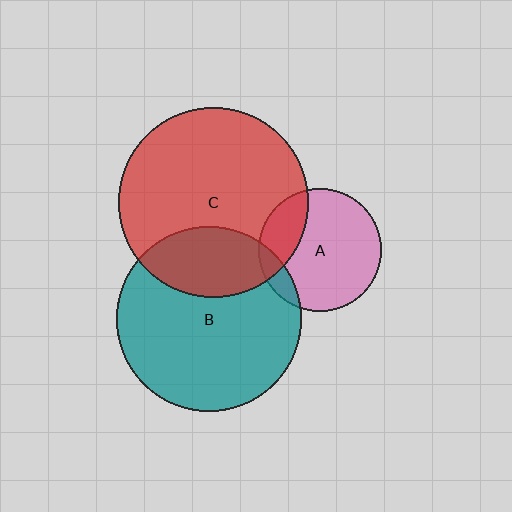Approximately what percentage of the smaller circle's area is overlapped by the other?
Approximately 10%.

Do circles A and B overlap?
Yes.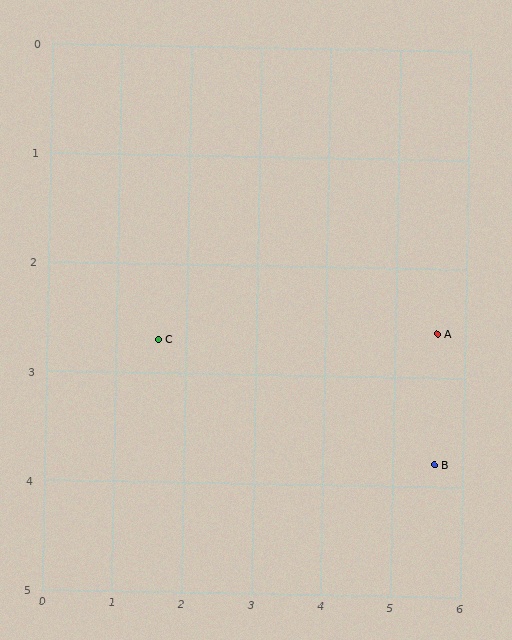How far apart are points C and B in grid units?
Points C and B are about 4.1 grid units apart.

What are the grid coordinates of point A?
Point A is at approximately (5.6, 2.6).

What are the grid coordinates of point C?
Point C is at approximately (1.6, 2.7).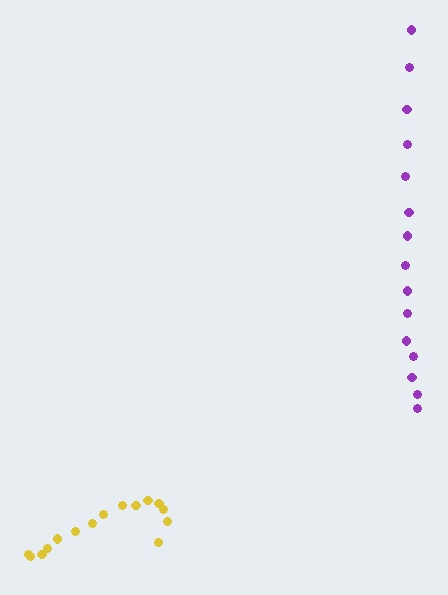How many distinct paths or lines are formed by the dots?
There are 2 distinct paths.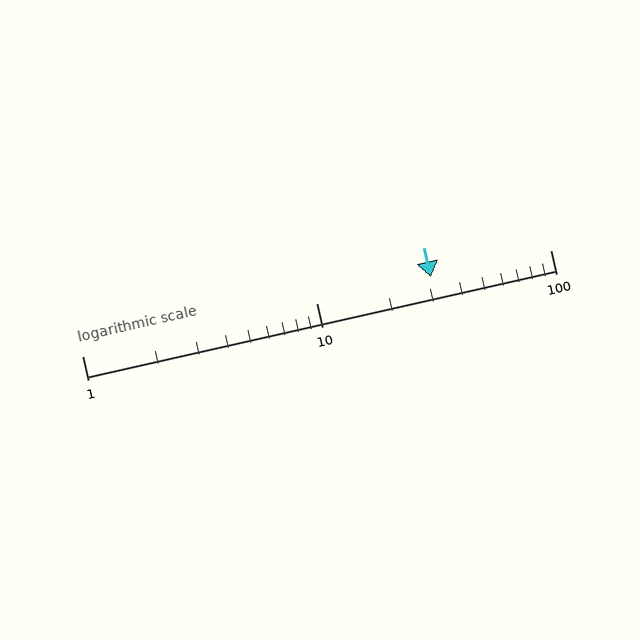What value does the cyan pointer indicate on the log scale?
The pointer indicates approximately 31.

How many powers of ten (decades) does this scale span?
The scale spans 2 decades, from 1 to 100.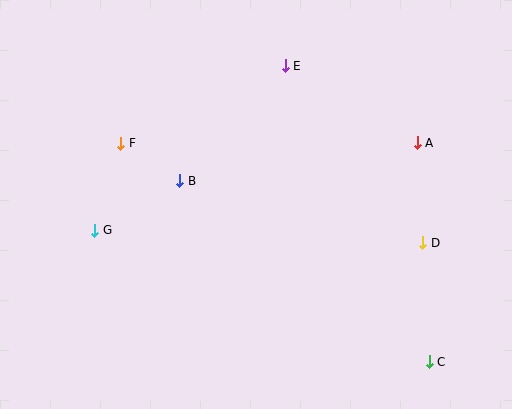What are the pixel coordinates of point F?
Point F is at (121, 143).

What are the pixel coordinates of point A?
Point A is at (417, 143).